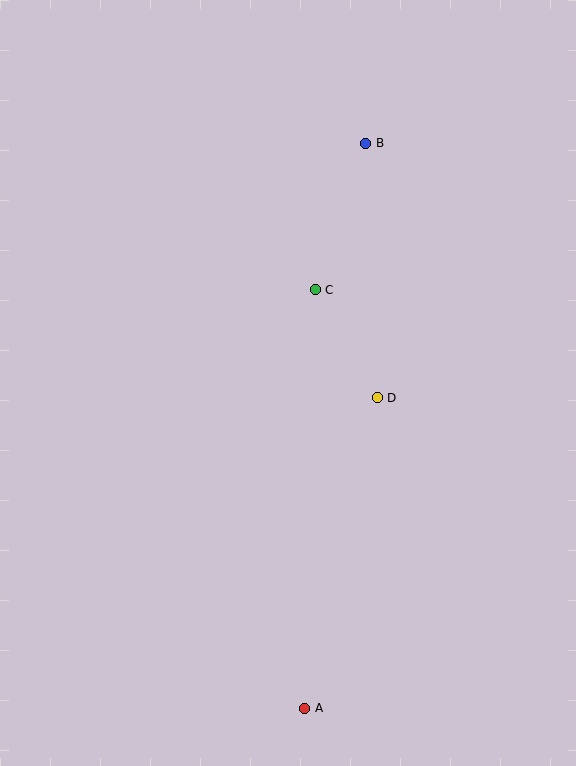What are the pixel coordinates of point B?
Point B is at (366, 143).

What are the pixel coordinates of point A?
Point A is at (305, 708).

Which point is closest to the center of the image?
Point D at (377, 398) is closest to the center.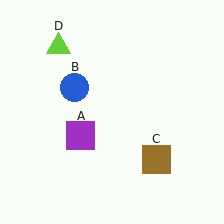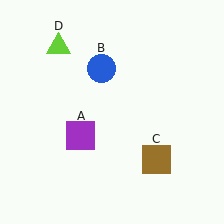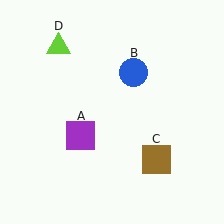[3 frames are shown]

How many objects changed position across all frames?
1 object changed position: blue circle (object B).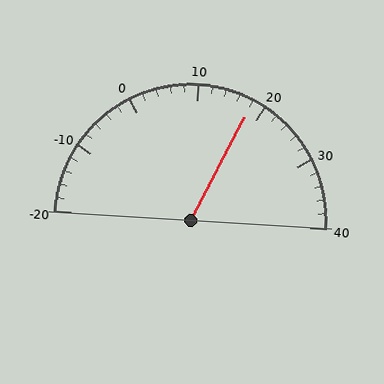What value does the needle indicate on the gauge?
The needle indicates approximately 18.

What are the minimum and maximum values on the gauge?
The gauge ranges from -20 to 40.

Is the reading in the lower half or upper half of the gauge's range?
The reading is in the upper half of the range (-20 to 40).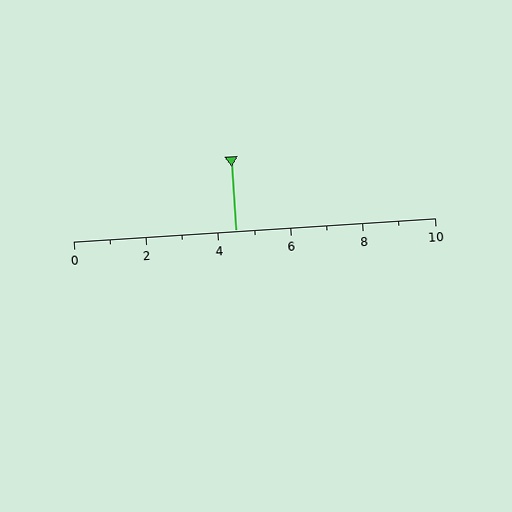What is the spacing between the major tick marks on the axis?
The major ticks are spaced 2 apart.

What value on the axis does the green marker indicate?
The marker indicates approximately 4.5.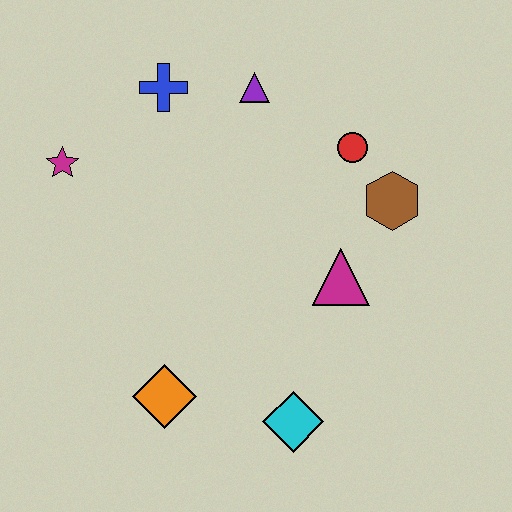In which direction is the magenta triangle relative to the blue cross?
The magenta triangle is below the blue cross.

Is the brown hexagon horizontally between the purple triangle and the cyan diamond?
No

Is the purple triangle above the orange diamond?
Yes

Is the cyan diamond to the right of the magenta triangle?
No